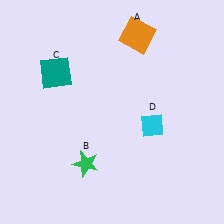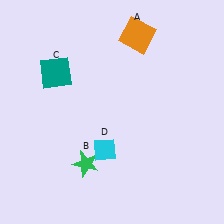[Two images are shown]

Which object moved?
The cyan diamond (D) moved left.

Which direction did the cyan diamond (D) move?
The cyan diamond (D) moved left.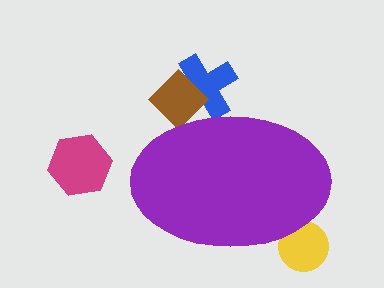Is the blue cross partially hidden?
Yes, the blue cross is partially hidden behind the purple ellipse.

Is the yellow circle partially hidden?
Yes, the yellow circle is partially hidden behind the purple ellipse.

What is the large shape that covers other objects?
A purple ellipse.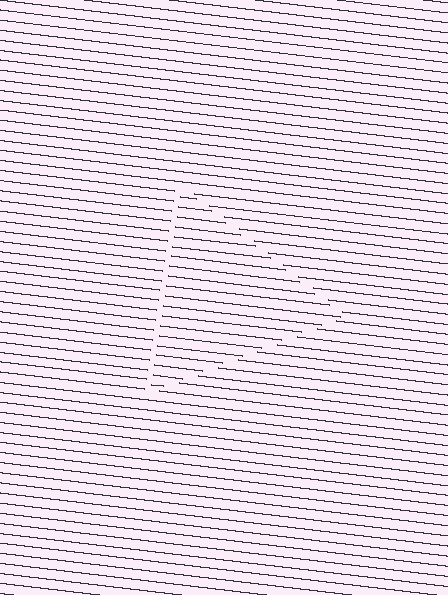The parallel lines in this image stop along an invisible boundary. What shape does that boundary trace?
An illusory triangle. The interior of the shape contains the same grating, shifted by half a period — the contour is defined by the phase discontinuity where line-ends from the inner and outer gratings abut.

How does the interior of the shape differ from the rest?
The interior of the shape contains the same grating, shifted by half a period — the contour is defined by the phase discontinuity where line-ends from the inner and outer gratings abut.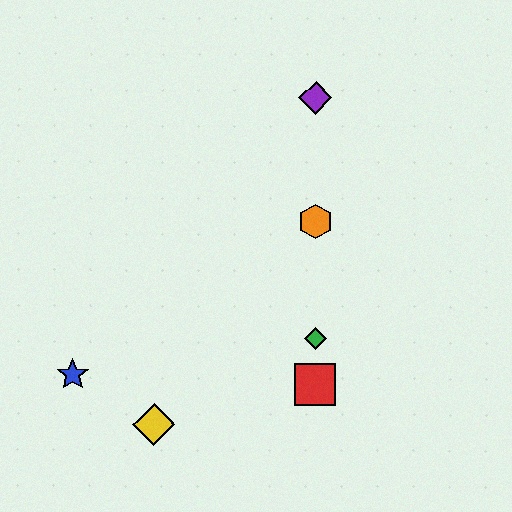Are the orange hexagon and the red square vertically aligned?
Yes, both are at x≈315.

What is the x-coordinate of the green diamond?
The green diamond is at x≈315.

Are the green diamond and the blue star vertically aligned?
No, the green diamond is at x≈315 and the blue star is at x≈72.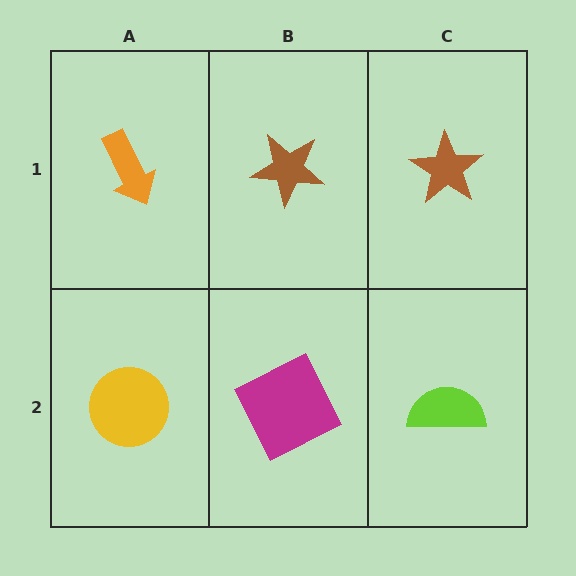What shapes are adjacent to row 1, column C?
A lime semicircle (row 2, column C), a brown star (row 1, column B).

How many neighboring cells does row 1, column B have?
3.